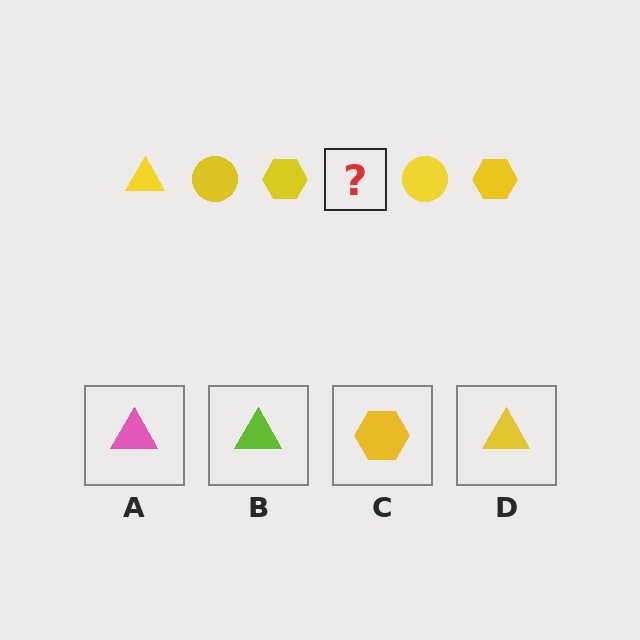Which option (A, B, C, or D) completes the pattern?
D.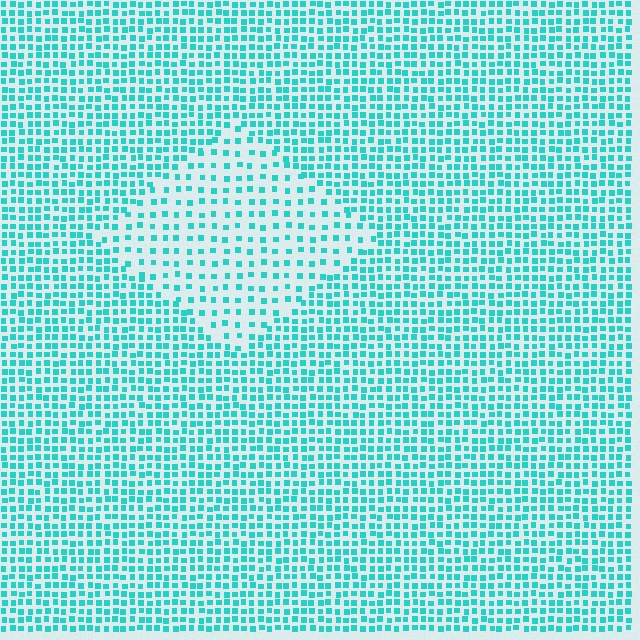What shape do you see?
I see a diamond.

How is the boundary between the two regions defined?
The boundary is defined by a change in element density (approximately 2.0x ratio). All elements are the same color, size, and shape.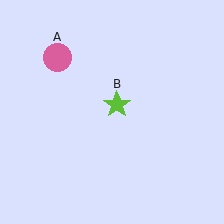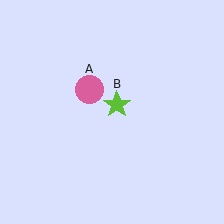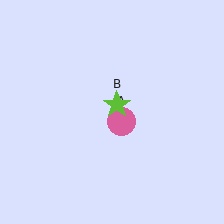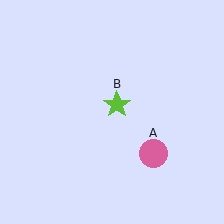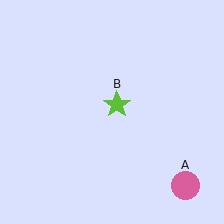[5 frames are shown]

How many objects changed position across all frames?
1 object changed position: pink circle (object A).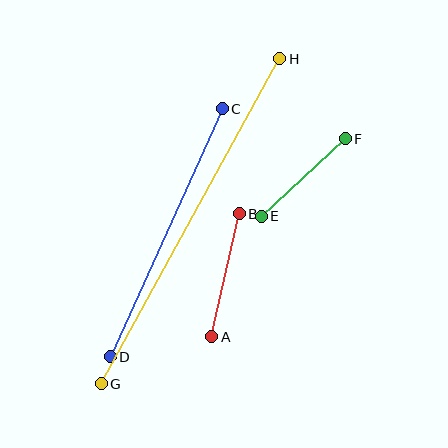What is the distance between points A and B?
The distance is approximately 126 pixels.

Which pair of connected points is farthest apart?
Points G and H are farthest apart.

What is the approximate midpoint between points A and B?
The midpoint is at approximately (226, 275) pixels.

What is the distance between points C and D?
The distance is approximately 272 pixels.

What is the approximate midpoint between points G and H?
The midpoint is at approximately (191, 221) pixels.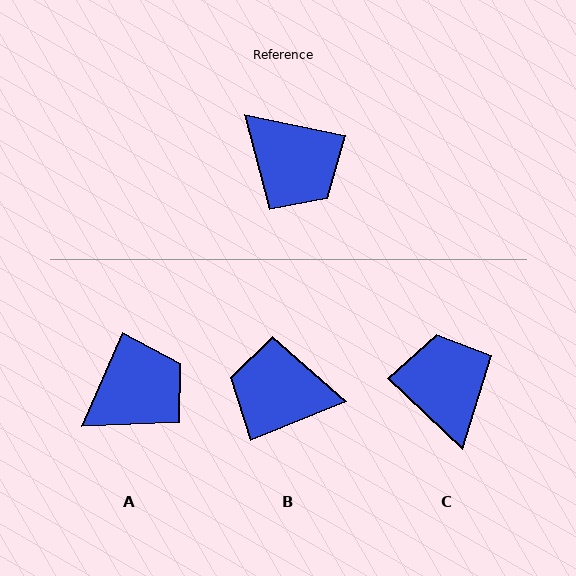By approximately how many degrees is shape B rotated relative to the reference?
Approximately 146 degrees clockwise.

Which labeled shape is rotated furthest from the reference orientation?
C, about 148 degrees away.